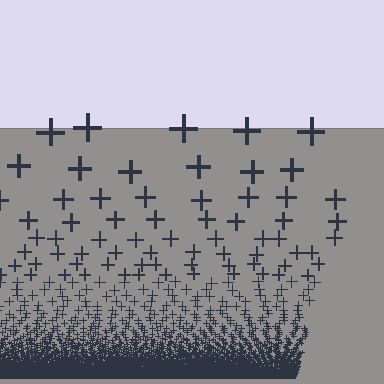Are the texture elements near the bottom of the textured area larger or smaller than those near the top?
Smaller. The gradient is inverted — elements near the bottom are smaller and denser.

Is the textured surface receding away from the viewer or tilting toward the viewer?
The surface appears to tilt toward the viewer. Texture elements get larger and sparser toward the top.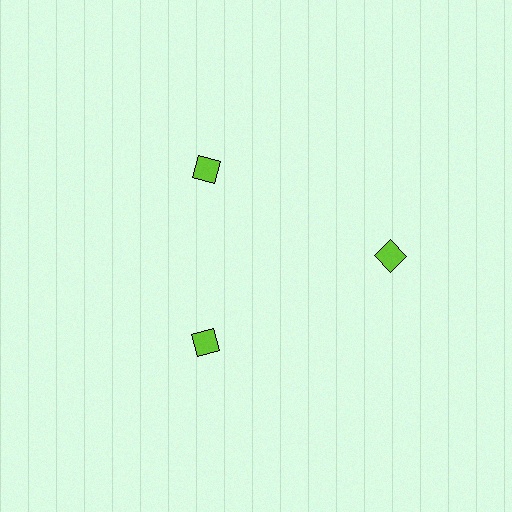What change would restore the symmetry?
The symmetry would be restored by moving it inward, back onto the ring so that all 3 diamonds sit at equal angles and equal distance from the center.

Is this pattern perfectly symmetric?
No. The 3 lime diamonds are arranged in a ring, but one element near the 3 o'clock position is pushed outward from the center, breaking the 3-fold rotational symmetry.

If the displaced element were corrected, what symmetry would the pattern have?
It would have 3-fold rotational symmetry — the pattern would map onto itself every 120 degrees.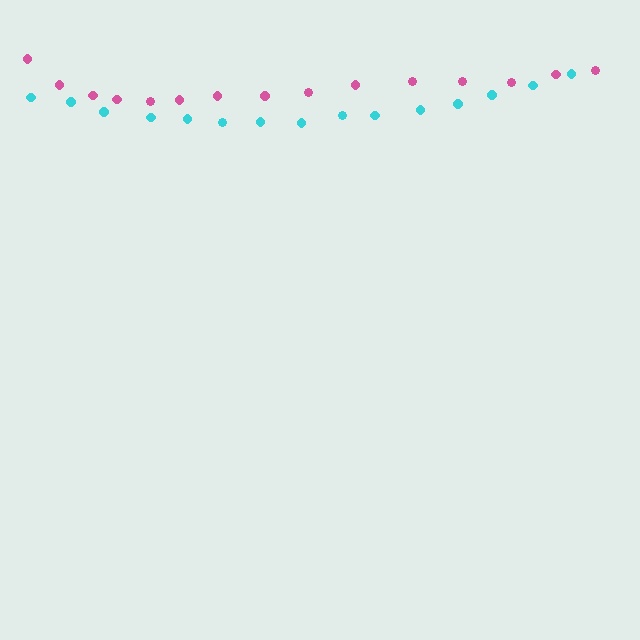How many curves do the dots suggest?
There are 2 distinct paths.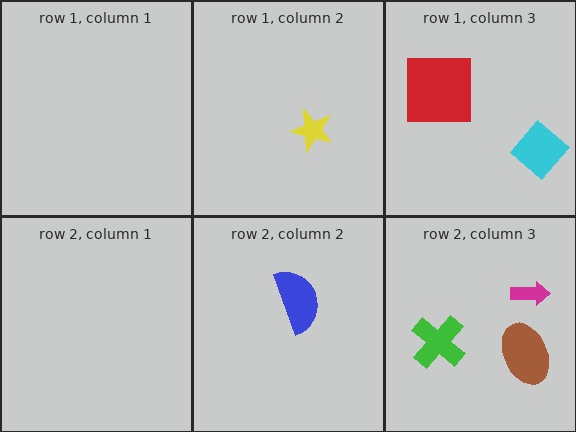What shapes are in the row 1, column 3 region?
The cyan diamond, the red square.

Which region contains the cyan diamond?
The row 1, column 3 region.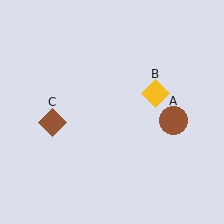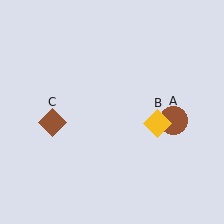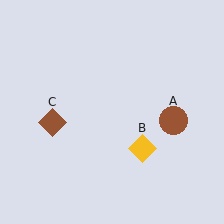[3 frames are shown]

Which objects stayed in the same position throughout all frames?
Brown circle (object A) and brown diamond (object C) remained stationary.